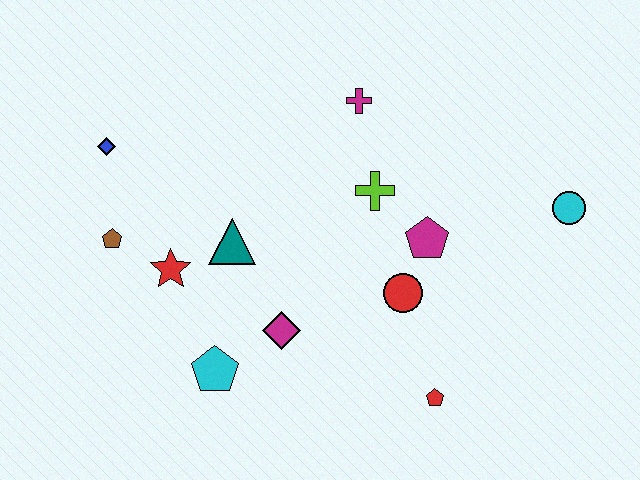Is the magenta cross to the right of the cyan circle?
No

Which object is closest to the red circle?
The magenta pentagon is closest to the red circle.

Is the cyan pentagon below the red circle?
Yes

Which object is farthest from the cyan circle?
The blue diamond is farthest from the cyan circle.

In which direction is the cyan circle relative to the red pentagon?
The cyan circle is above the red pentagon.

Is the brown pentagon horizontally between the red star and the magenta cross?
No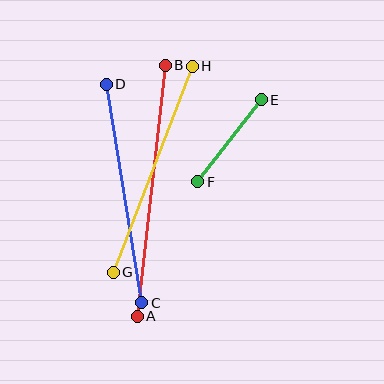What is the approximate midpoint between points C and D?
The midpoint is at approximately (124, 193) pixels.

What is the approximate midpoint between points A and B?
The midpoint is at approximately (151, 191) pixels.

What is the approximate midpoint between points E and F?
The midpoint is at approximately (229, 141) pixels.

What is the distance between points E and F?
The distance is approximately 104 pixels.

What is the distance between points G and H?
The distance is approximately 220 pixels.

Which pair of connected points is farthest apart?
Points A and B are farthest apart.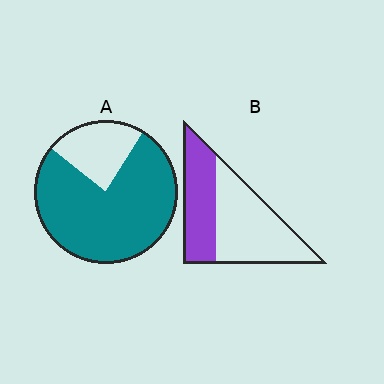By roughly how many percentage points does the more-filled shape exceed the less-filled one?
By roughly 35 percentage points (A over B).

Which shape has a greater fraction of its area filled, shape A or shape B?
Shape A.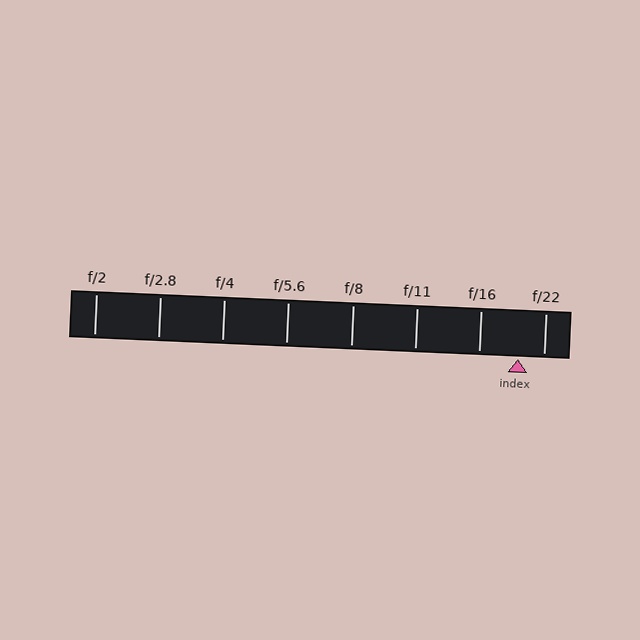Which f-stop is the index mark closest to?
The index mark is closest to f/22.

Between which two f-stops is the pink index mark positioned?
The index mark is between f/16 and f/22.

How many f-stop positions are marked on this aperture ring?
There are 8 f-stop positions marked.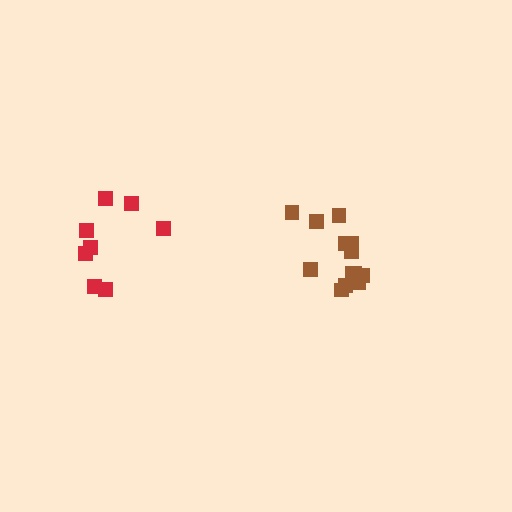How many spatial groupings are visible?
There are 2 spatial groupings.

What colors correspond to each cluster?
The clusters are colored: red, brown.